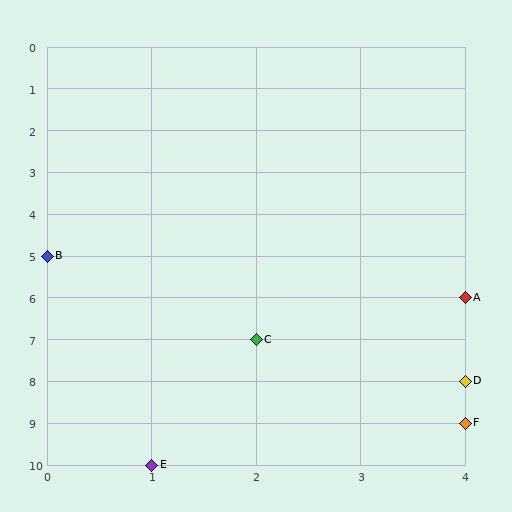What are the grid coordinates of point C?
Point C is at grid coordinates (2, 7).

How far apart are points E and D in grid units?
Points E and D are 3 columns and 2 rows apart (about 3.6 grid units diagonally).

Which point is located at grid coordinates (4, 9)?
Point F is at (4, 9).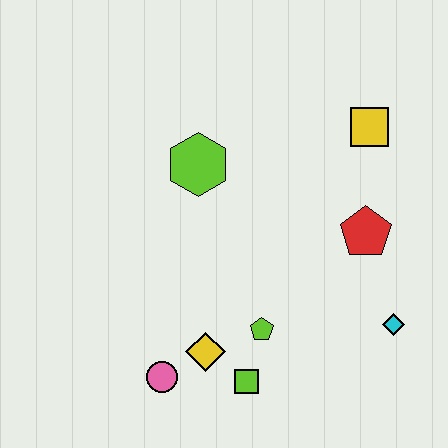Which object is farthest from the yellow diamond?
The yellow square is farthest from the yellow diamond.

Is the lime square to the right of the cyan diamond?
No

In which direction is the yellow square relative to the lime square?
The yellow square is above the lime square.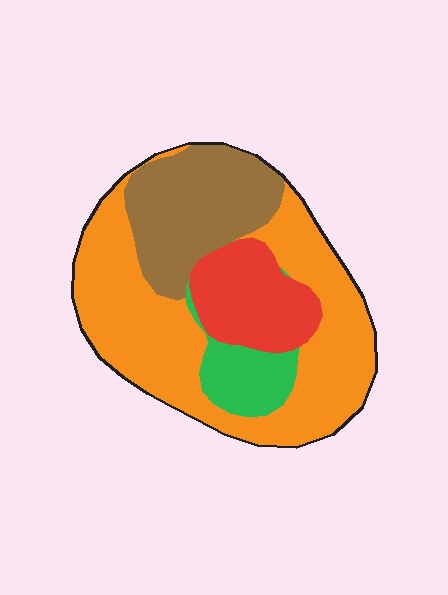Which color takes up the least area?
Green, at roughly 10%.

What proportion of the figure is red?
Red takes up about one sixth (1/6) of the figure.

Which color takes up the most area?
Orange, at roughly 50%.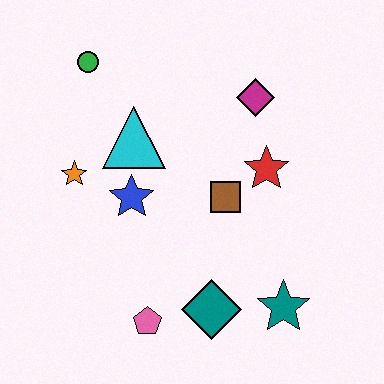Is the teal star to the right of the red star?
Yes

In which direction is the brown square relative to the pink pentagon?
The brown square is above the pink pentagon.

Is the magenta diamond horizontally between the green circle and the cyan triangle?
No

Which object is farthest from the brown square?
The green circle is farthest from the brown square.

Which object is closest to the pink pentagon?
The teal diamond is closest to the pink pentagon.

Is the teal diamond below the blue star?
Yes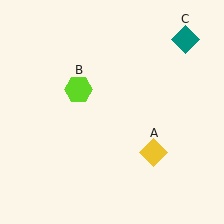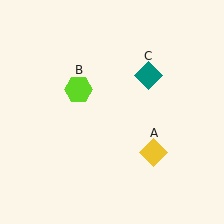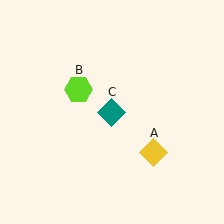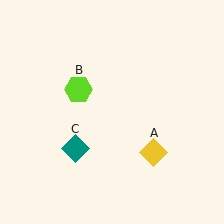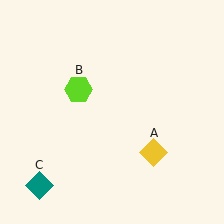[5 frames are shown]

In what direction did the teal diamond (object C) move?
The teal diamond (object C) moved down and to the left.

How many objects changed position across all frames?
1 object changed position: teal diamond (object C).